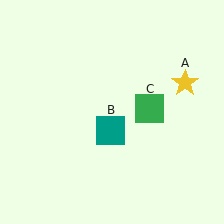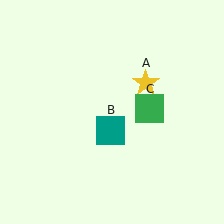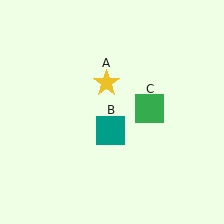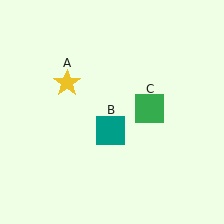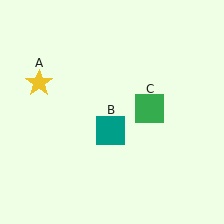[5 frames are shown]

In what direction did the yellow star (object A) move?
The yellow star (object A) moved left.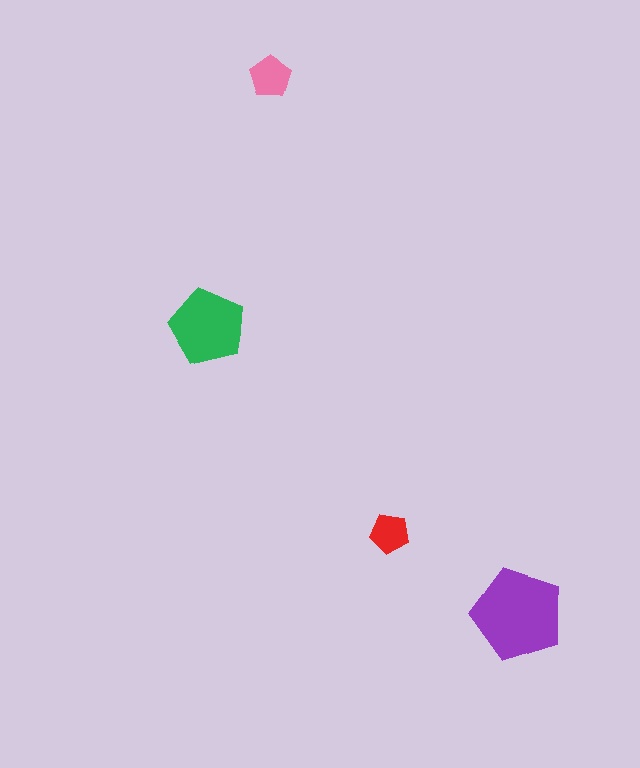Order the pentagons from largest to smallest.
the purple one, the green one, the pink one, the red one.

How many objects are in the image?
There are 4 objects in the image.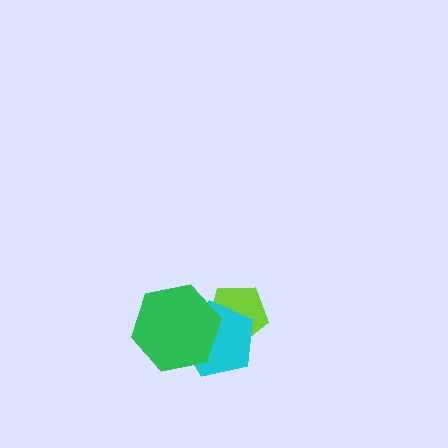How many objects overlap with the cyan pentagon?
2 objects overlap with the cyan pentagon.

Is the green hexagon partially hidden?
No, no other shape covers it.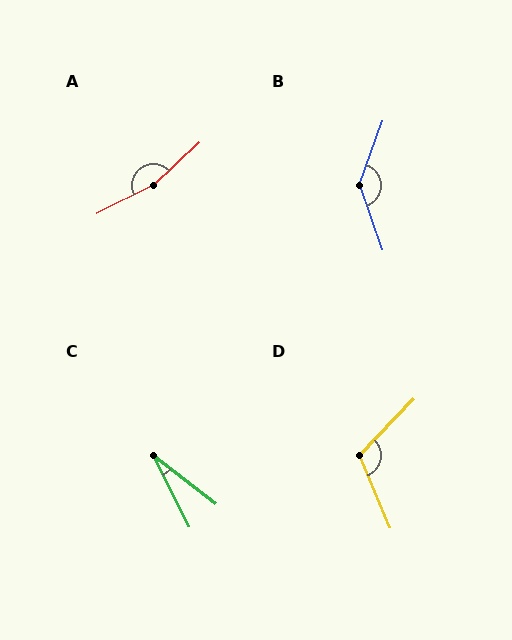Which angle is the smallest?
C, at approximately 25 degrees.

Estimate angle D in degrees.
Approximately 113 degrees.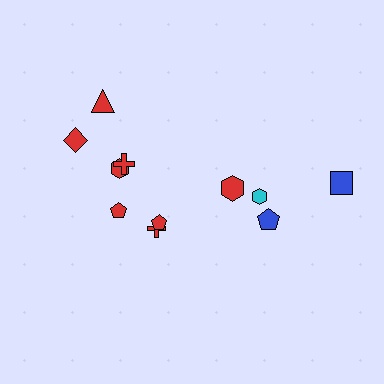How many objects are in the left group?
There are 7 objects.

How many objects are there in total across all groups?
There are 11 objects.